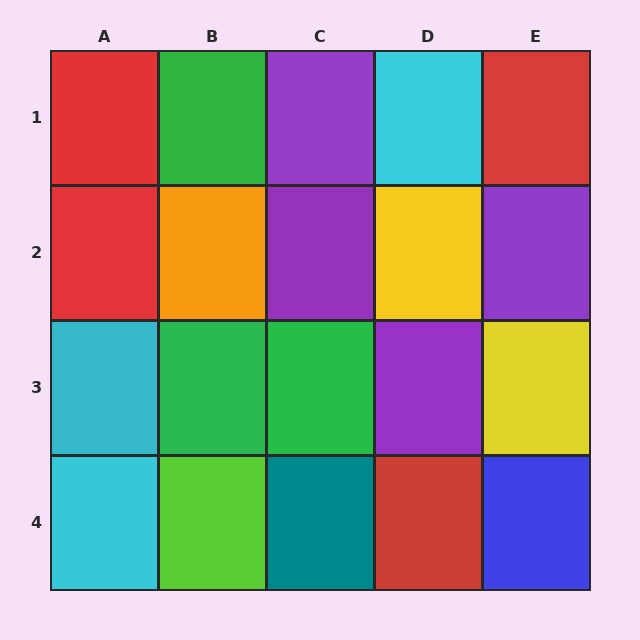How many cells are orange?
1 cell is orange.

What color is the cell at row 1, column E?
Red.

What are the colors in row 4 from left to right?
Cyan, lime, teal, red, blue.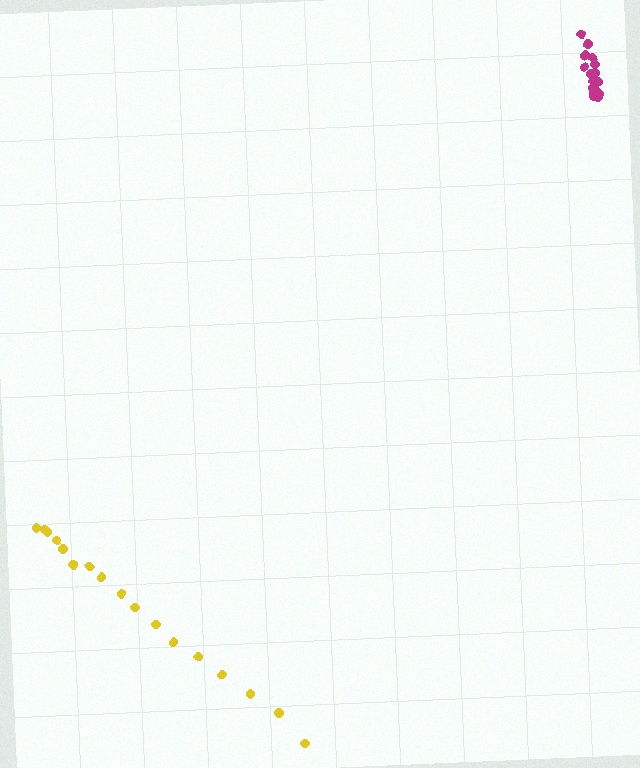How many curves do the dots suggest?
There are 2 distinct paths.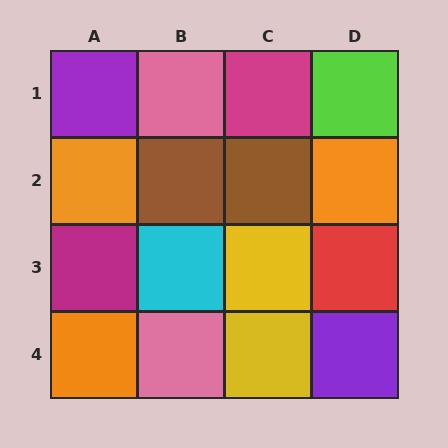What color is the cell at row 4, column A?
Orange.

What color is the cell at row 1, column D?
Lime.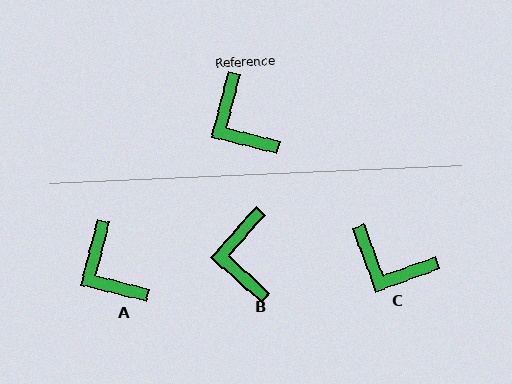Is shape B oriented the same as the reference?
No, it is off by about 27 degrees.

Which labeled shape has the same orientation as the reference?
A.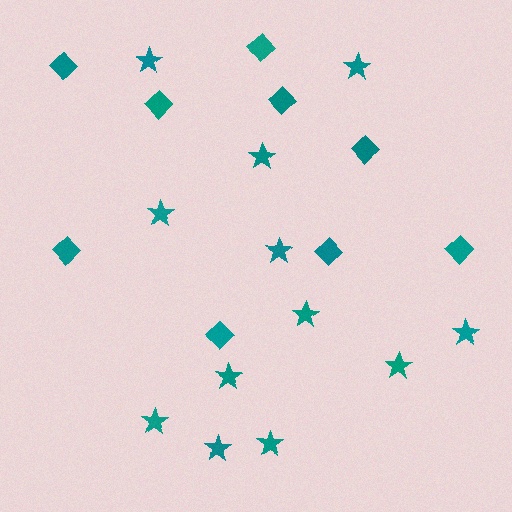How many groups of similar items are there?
There are 2 groups: one group of stars (12) and one group of diamonds (9).